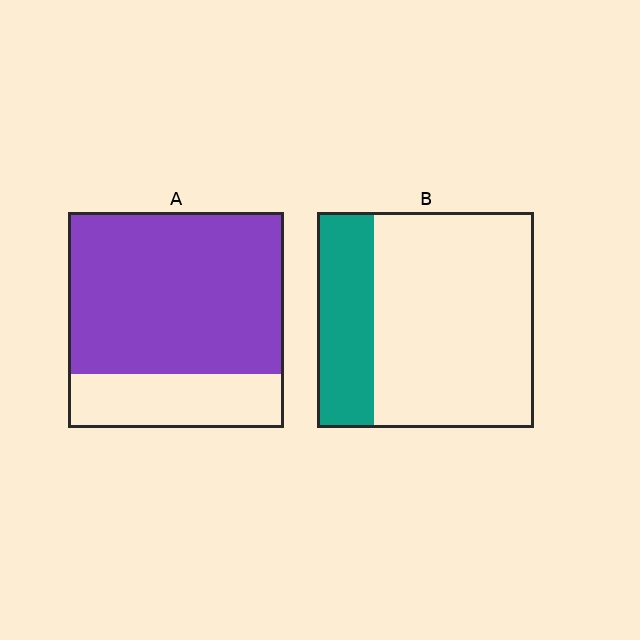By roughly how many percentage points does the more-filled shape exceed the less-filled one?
By roughly 50 percentage points (A over B).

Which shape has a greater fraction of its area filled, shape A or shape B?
Shape A.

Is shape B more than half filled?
No.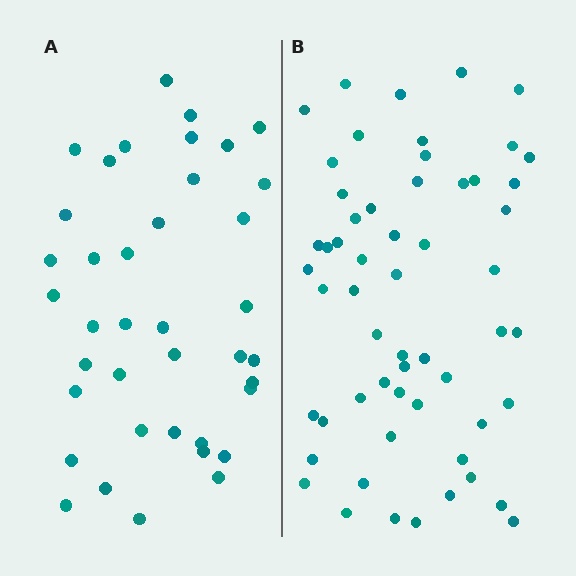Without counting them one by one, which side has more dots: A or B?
Region B (the right region) has more dots.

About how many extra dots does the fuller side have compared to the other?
Region B has approximately 20 more dots than region A.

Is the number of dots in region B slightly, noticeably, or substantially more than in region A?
Region B has substantially more. The ratio is roughly 1.5 to 1.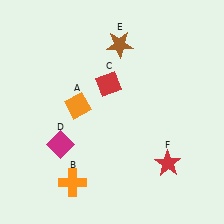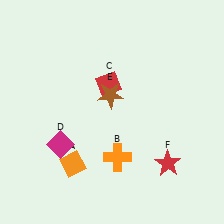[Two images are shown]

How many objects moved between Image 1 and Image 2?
3 objects moved between the two images.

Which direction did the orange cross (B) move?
The orange cross (B) moved right.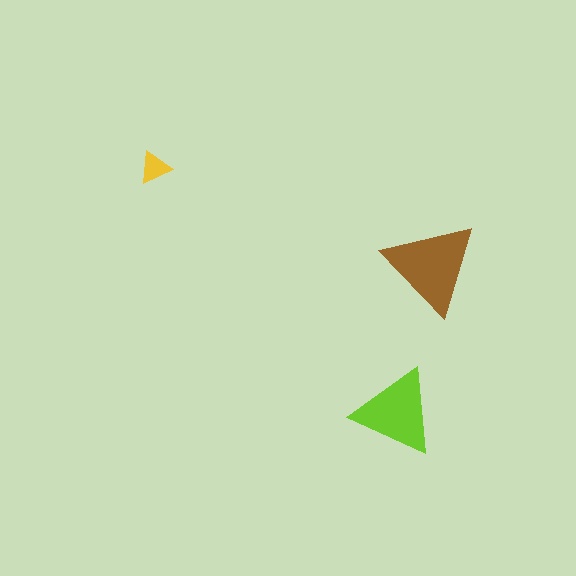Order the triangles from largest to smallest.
the brown one, the lime one, the yellow one.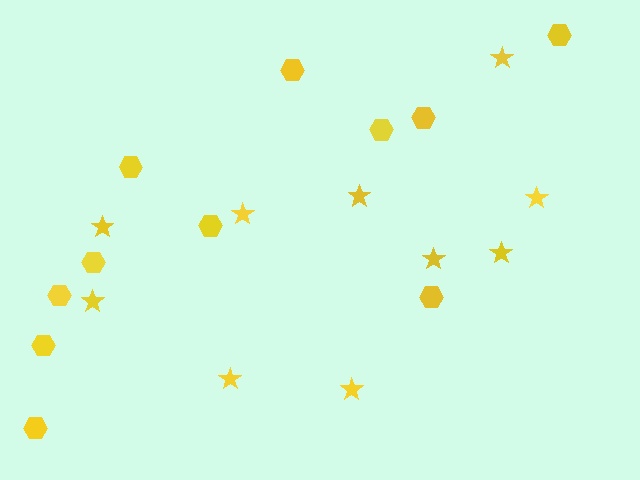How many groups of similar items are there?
There are 2 groups: one group of stars (10) and one group of hexagons (11).